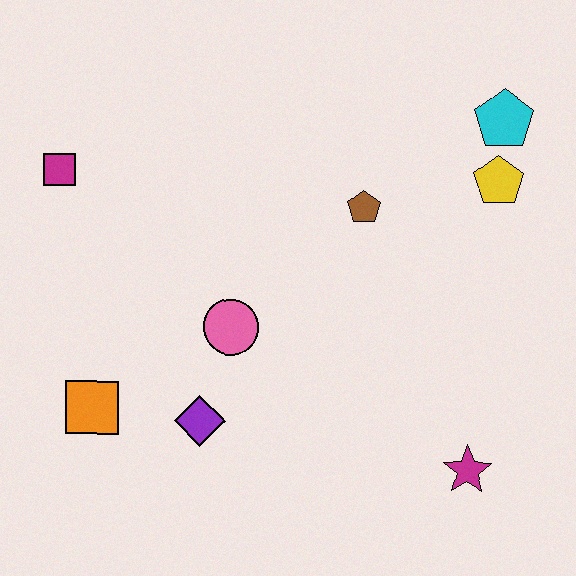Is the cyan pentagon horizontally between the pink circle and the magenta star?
No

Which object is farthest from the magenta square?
The magenta star is farthest from the magenta square.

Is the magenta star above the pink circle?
No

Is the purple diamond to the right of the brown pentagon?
No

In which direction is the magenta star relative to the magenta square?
The magenta star is to the right of the magenta square.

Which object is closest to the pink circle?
The purple diamond is closest to the pink circle.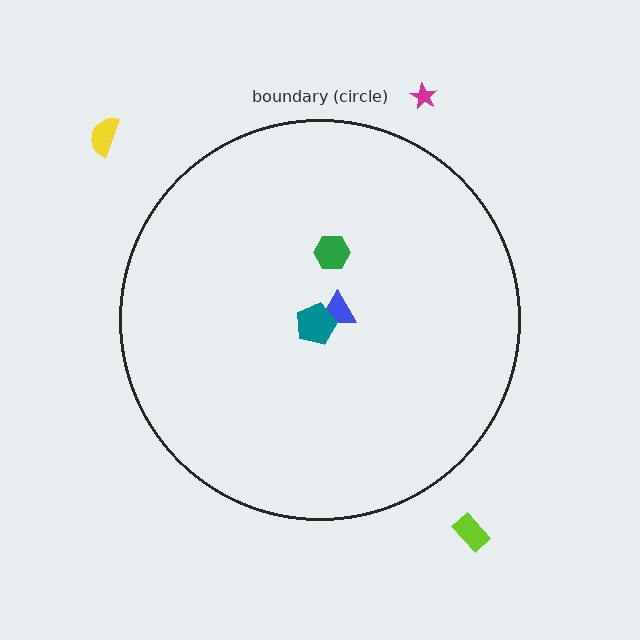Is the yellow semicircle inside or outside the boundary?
Outside.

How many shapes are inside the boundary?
3 inside, 3 outside.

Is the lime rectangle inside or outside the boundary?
Outside.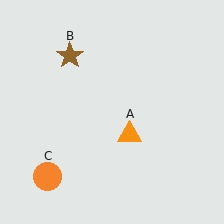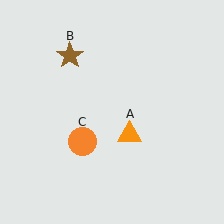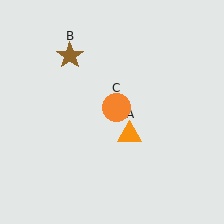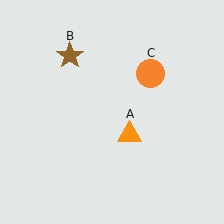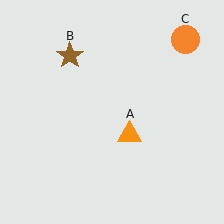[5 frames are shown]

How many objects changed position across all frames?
1 object changed position: orange circle (object C).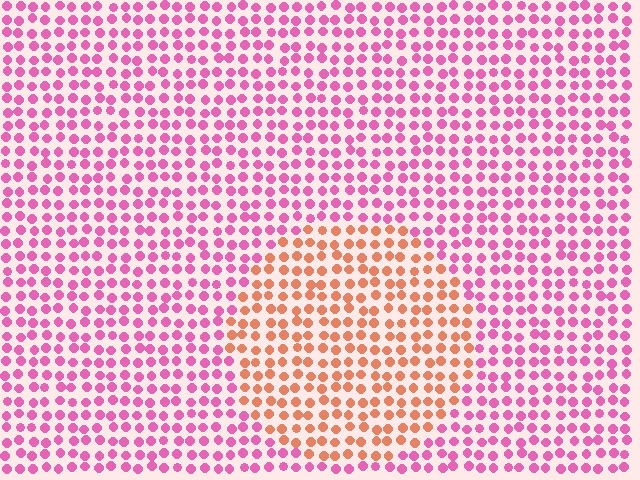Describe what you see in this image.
The image is filled with small pink elements in a uniform arrangement. A circle-shaped region is visible where the elements are tinted to a slightly different hue, forming a subtle color boundary.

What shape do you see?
I see a circle.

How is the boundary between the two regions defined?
The boundary is defined purely by a slight shift in hue (about 52 degrees). Spacing, size, and orientation are identical on both sides.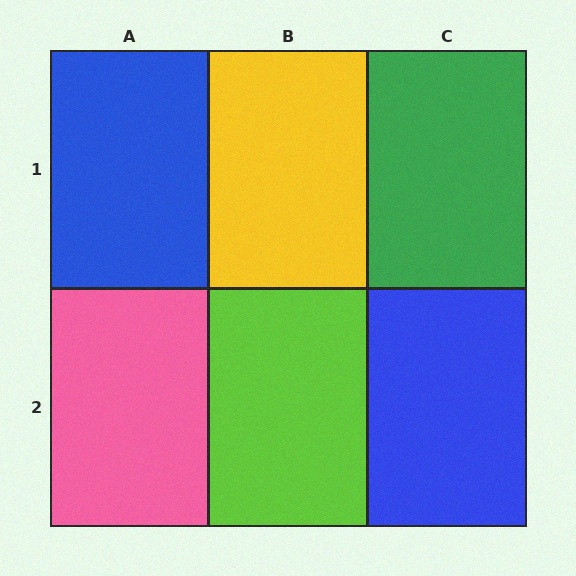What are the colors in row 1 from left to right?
Blue, yellow, green.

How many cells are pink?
1 cell is pink.